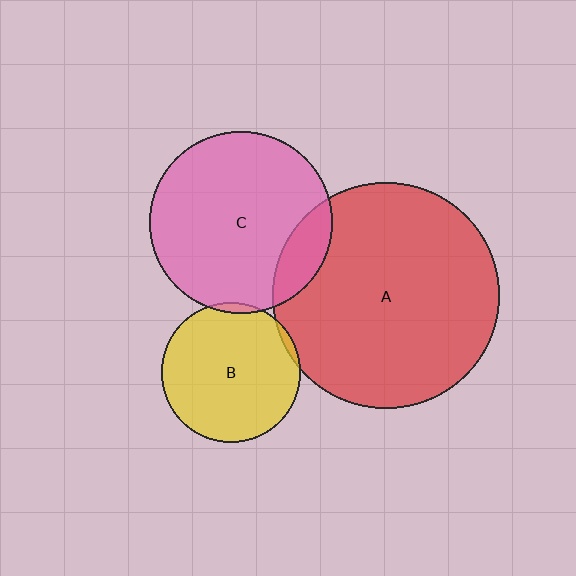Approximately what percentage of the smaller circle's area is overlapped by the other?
Approximately 15%.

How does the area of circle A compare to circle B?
Approximately 2.7 times.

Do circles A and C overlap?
Yes.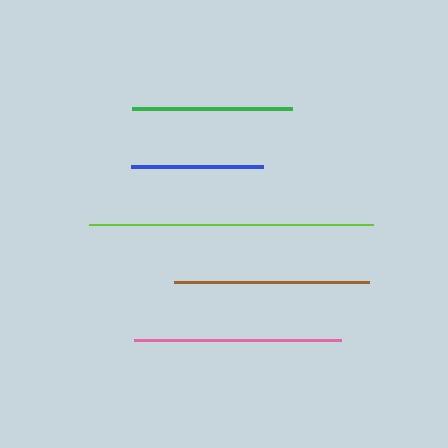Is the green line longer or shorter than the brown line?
The brown line is longer than the green line.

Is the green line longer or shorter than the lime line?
The lime line is longer than the green line.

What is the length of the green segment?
The green segment is approximately 160 pixels long.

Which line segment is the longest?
The lime line is the longest at approximately 285 pixels.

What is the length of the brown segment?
The brown segment is approximately 196 pixels long.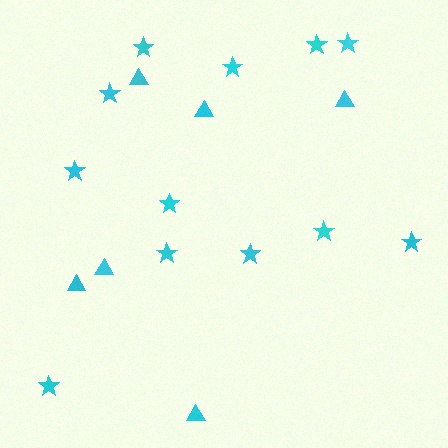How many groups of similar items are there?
There are 2 groups: one group of stars (12) and one group of triangles (6).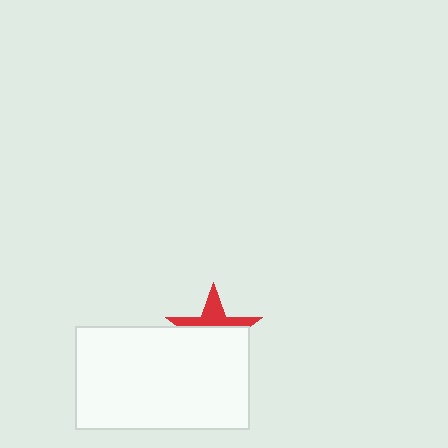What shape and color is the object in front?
The object in front is a white rectangle.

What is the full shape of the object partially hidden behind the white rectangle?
The partially hidden object is a red star.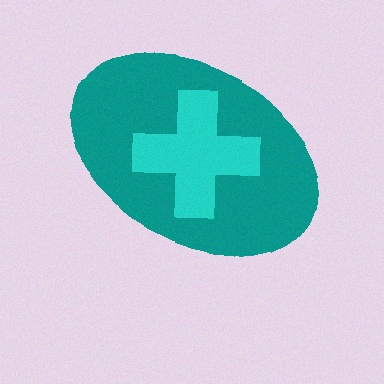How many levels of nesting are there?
2.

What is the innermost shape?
The cyan cross.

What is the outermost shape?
The teal ellipse.